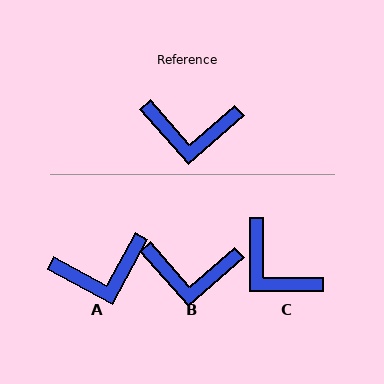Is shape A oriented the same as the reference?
No, it is off by about 20 degrees.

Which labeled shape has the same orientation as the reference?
B.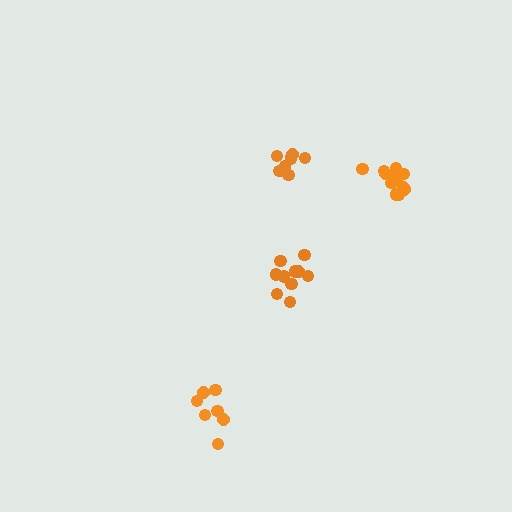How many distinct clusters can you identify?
There are 4 distinct clusters.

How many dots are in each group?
Group 1: 7 dots, Group 2: 8 dots, Group 3: 12 dots, Group 4: 10 dots (37 total).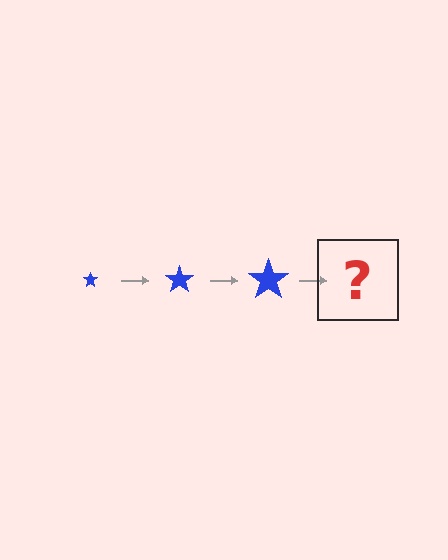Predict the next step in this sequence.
The next step is a blue star, larger than the previous one.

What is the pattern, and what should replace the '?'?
The pattern is that the star gets progressively larger each step. The '?' should be a blue star, larger than the previous one.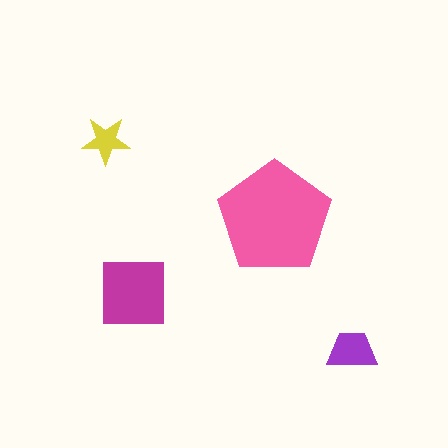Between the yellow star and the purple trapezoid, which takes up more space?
The purple trapezoid.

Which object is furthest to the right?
The purple trapezoid is rightmost.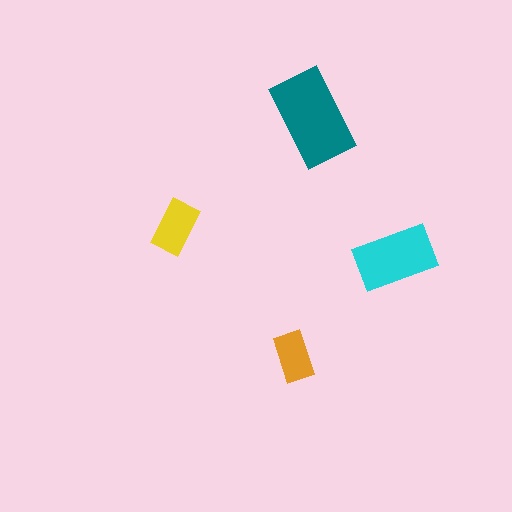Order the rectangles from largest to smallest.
the teal one, the cyan one, the yellow one, the orange one.